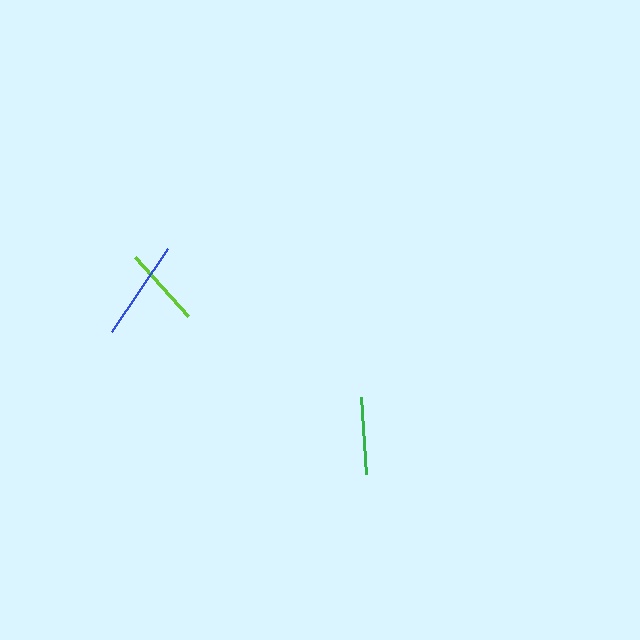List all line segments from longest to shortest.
From longest to shortest: blue, lime, green.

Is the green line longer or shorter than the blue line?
The blue line is longer than the green line.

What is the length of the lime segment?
The lime segment is approximately 80 pixels long.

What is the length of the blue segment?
The blue segment is approximately 99 pixels long.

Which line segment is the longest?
The blue line is the longest at approximately 99 pixels.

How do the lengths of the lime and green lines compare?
The lime and green lines are approximately the same length.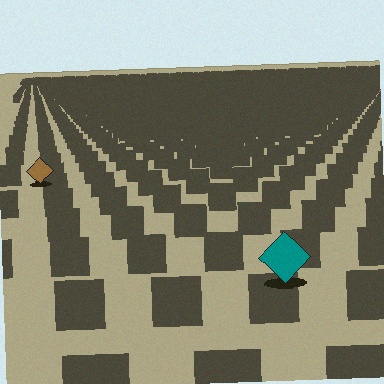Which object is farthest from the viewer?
The brown diamond is farthest from the viewer. It appears smaller and the ground texture around it is denser.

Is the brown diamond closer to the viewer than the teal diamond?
No. The teal diamond is closer — you can tell from the texture gradient: the ground texture is coarser near it.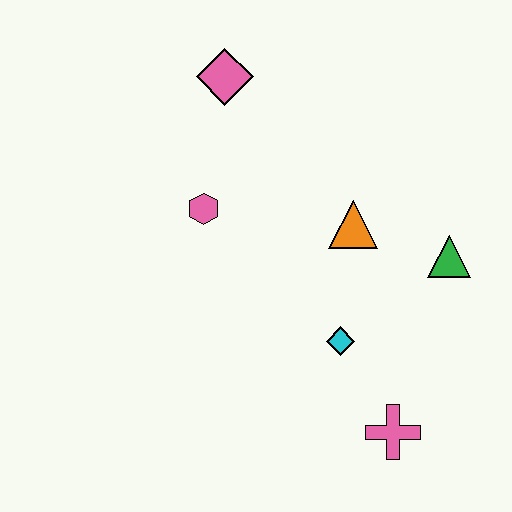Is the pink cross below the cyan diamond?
Yes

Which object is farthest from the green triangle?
The pink diamond is farthest from the green triangle.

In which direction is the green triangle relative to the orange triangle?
The green triangle is to the right of the orange triangle.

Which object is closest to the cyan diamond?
The pink cross is closest to the cyan diamond.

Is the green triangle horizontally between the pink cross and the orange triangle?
No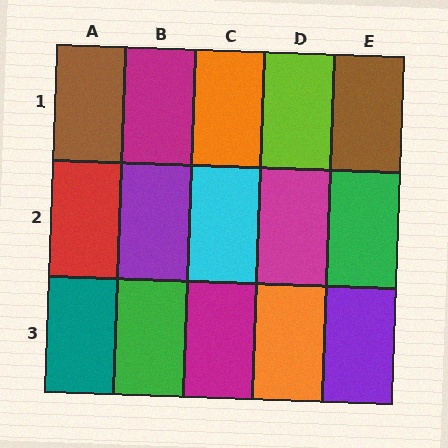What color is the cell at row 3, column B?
Green.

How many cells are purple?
2 cells are purple.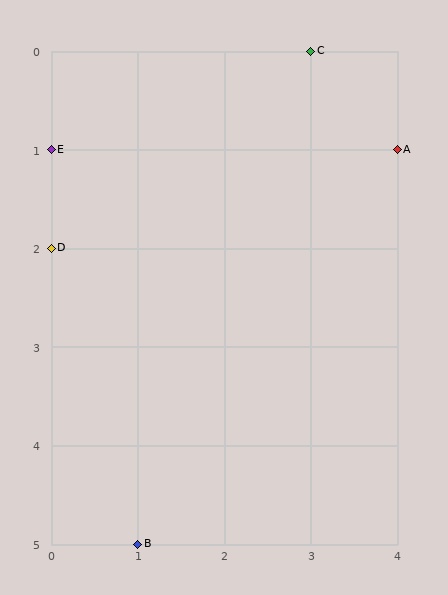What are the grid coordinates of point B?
Point B is at grid coordinates (1, 5).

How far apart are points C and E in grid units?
Points C and E are 3 columns and 1 row apart (about 3.2 grid units diagonally).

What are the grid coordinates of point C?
Point C is at grid coordinates (3, 0).